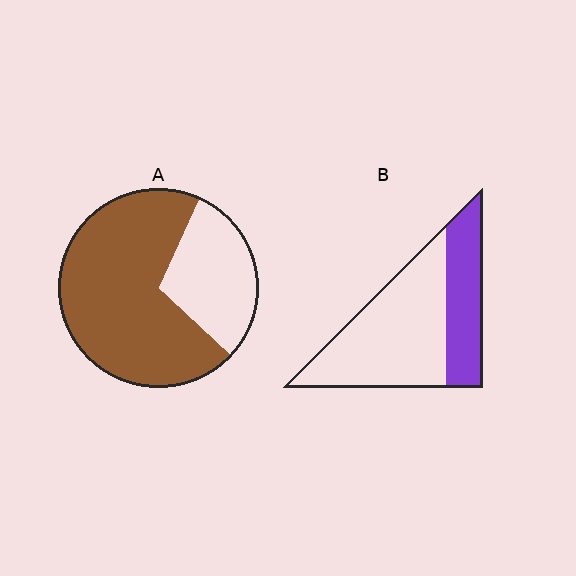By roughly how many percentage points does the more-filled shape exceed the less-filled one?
By roughly 35 percentage points (A over B).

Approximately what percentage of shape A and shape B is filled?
A is approximately 70% and B is approximately 35%.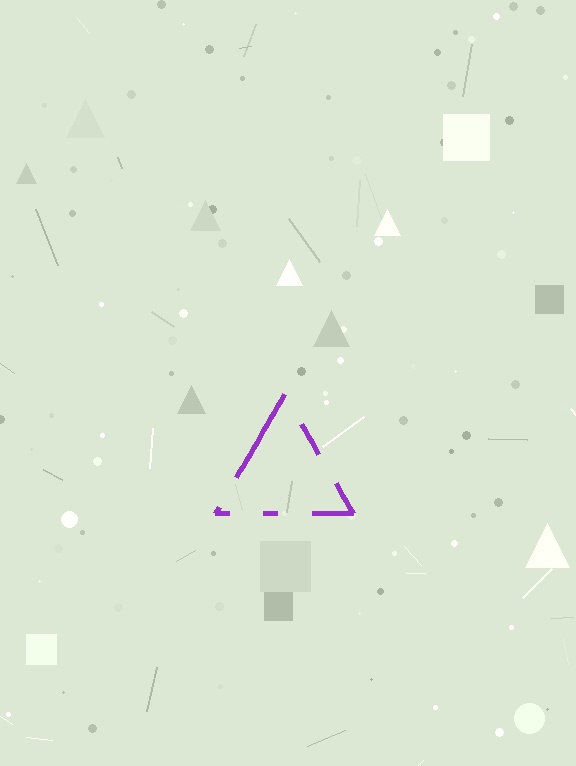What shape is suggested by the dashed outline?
The dashed outline suggests a triangle.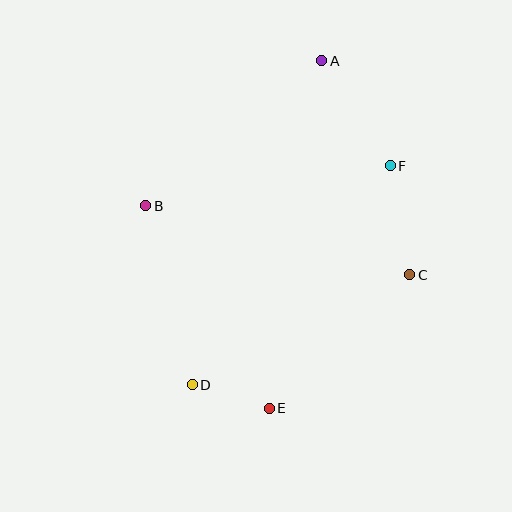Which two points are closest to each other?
Points D and E are closest to each other.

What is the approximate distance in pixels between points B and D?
The distance between B and D is approximately 185 pixels.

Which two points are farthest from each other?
Points A and E are farthest from each other.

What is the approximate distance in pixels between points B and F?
The distance between B and F is approximately 248 pixels.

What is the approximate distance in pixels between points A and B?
The distance between A and B is approximately 228 pixels.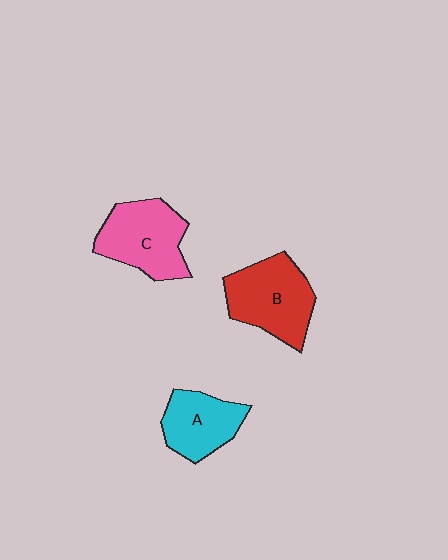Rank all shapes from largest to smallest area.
From largest to smallest: B (red), C (pink), A (cyan).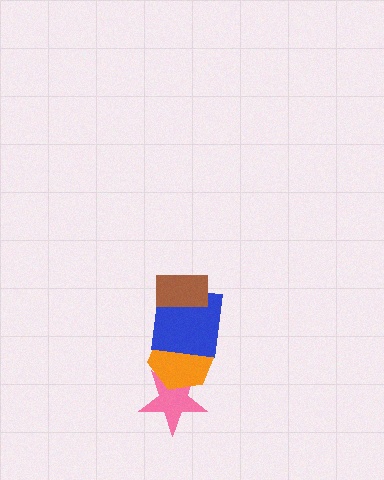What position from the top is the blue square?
The blue square is 2nd from the top.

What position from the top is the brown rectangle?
The brown rectangle is 1st from the top.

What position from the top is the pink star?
The pink star is 4th from the top.